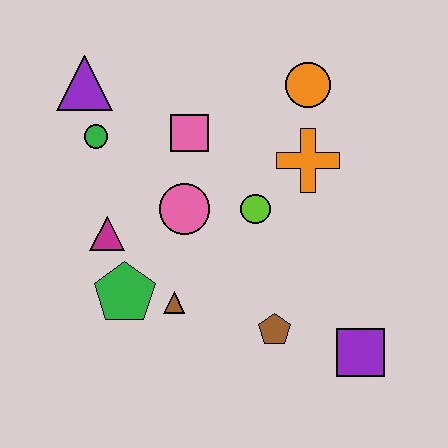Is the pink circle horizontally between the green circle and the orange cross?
Yes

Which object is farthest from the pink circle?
The purple square is farthest from the pink circle.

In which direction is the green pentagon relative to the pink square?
The green pentagon is below the pink square.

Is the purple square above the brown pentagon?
No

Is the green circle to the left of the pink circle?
Yes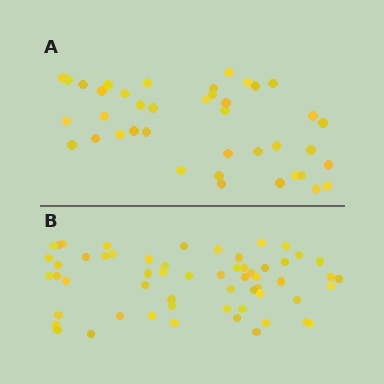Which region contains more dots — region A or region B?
Region B (the bottom region) has more dots.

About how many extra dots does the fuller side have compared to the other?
Region B has approximately 20 more dots than region A.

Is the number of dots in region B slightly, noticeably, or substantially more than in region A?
Region B has substantially more. The ratio is roughly 1.4 to 1.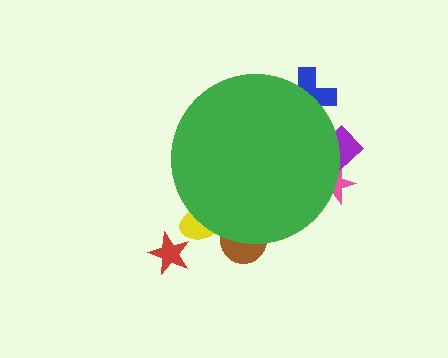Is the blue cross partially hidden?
Yes, the blue cross is partially hidden behind the green circle.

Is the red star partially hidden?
No, the red star is fully visible.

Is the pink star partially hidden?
Yes, the pink star is partially hidden behind the green circle.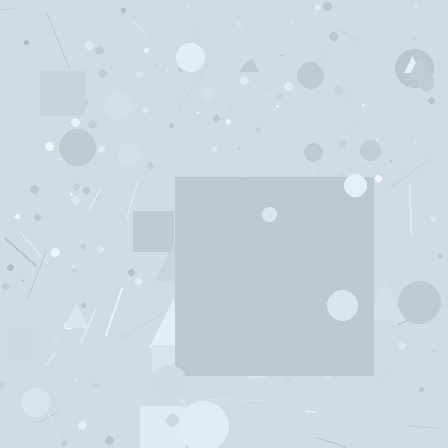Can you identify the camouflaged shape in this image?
The camouflaged shape is a square.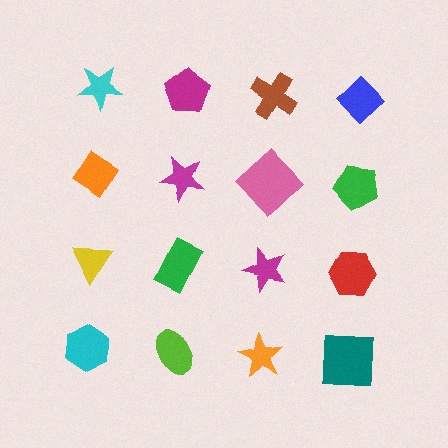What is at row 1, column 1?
A cyan star.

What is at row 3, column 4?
A red hexagon.